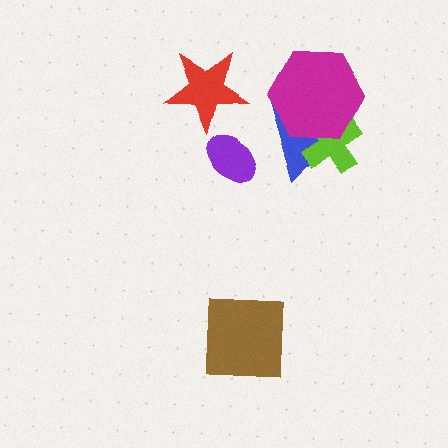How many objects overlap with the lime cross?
2 objects overlap with the lime cross.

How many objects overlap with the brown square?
0 objects overlap with the brown square.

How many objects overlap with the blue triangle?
2 objects overlap with the blue triangle.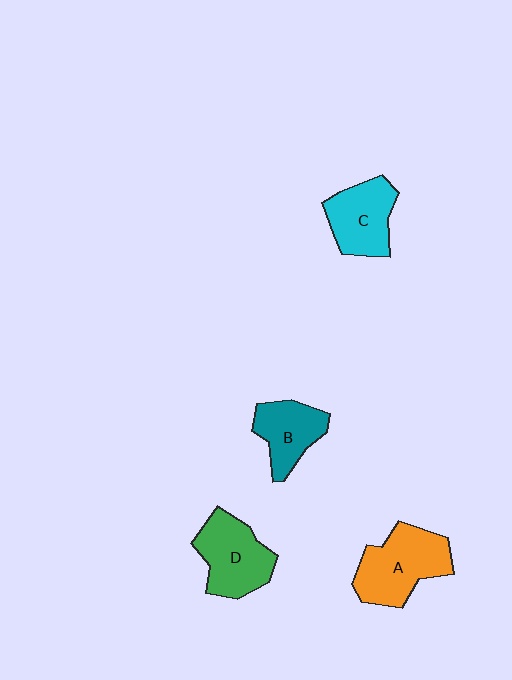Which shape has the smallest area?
Shape B (teal).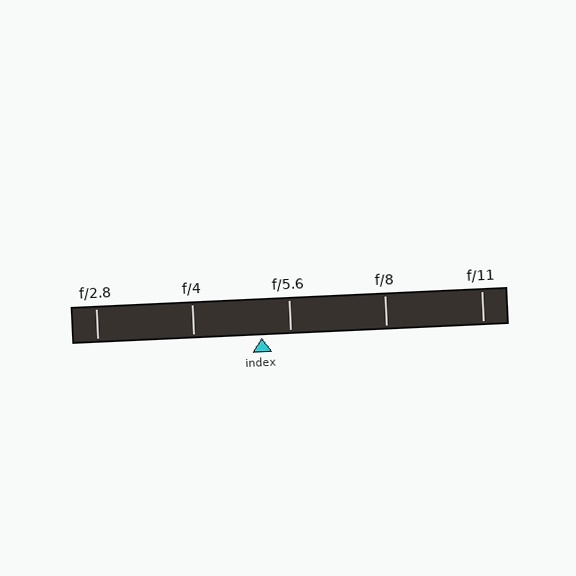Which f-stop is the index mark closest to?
The index mark is closest to f/5.6.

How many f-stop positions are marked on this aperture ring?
There are 5 f-stop positions marked.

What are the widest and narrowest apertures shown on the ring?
The widest aperture shown is f/2.8 and the narrowest is f/11.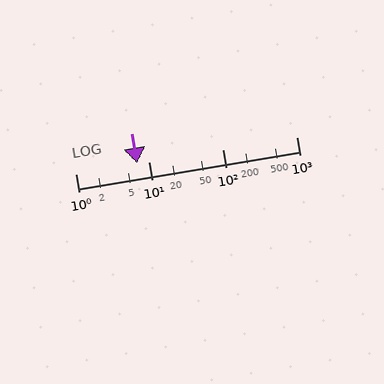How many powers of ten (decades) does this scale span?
The scale spans 3 decades, from 1 to 1000.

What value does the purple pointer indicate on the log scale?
The pointer indicates approximately 6.9.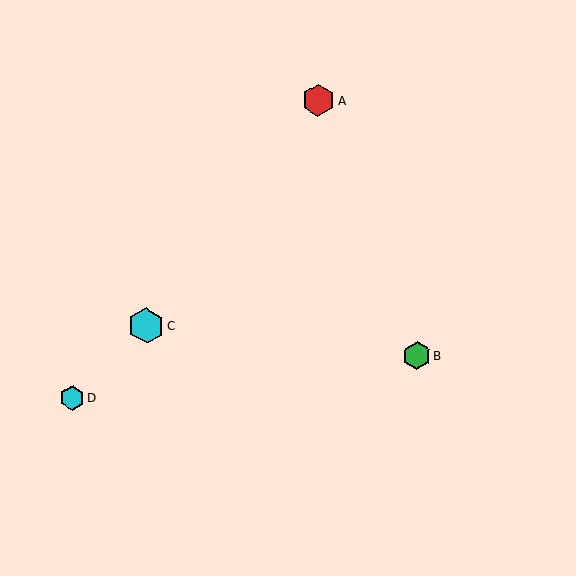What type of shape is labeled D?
Shape D is a cyan hexagon.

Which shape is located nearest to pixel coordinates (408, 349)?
The green hexagon (labeled B) at (417, 355) is nearest to that location.